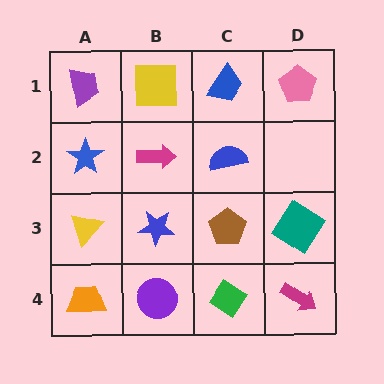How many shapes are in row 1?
4 shapes.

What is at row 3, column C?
A brown pentagon.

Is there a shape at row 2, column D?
No, that cell is empty.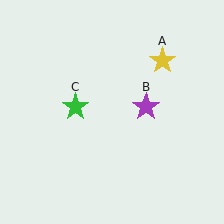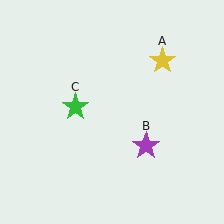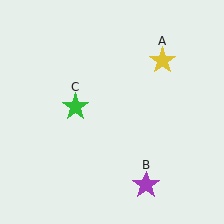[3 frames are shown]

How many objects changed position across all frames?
1 object changed position: purple star (object B).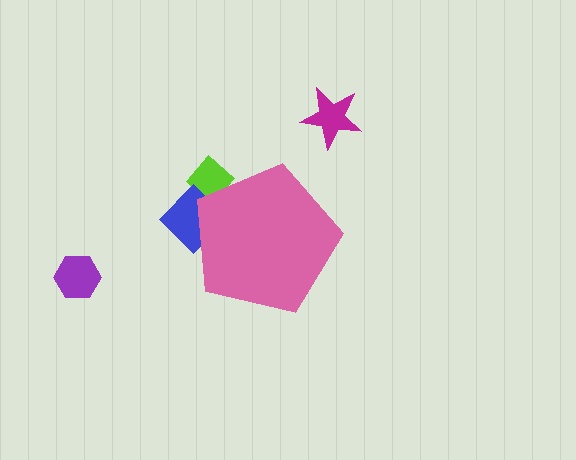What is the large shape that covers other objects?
A pink pentagon.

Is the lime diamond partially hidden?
Yes, the lime diamond is partially hidden behind the pink pentagon.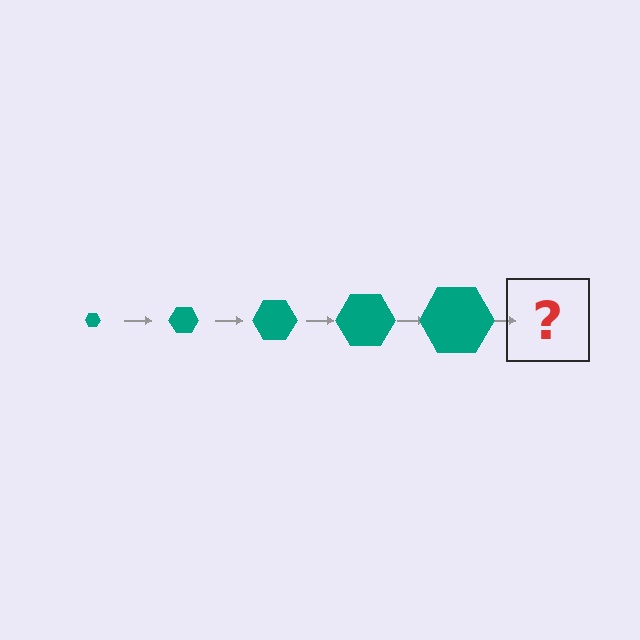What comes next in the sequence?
The next element should be a teal hexagon, larger than the previous one.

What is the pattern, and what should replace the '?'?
The pattern is that the hexagon gets progressively larger each step. The '?' should be a teal hexagon, larger than the previous one.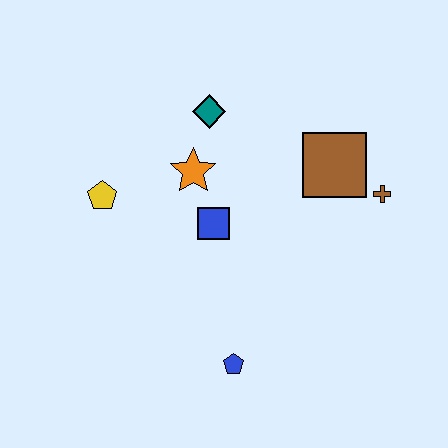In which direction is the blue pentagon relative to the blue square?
The blue pentagon is below the blue square.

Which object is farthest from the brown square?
The yellow pentagon is farthest from the brown square.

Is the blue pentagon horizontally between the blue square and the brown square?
Yes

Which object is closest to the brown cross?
The brown square is closest to the brown cross.